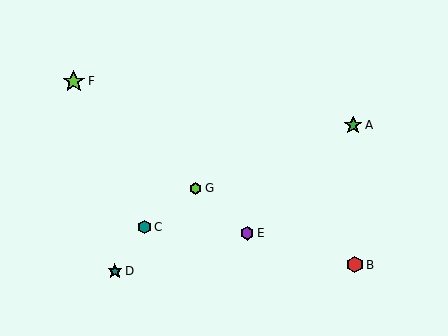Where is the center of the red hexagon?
The center of the red hexagon is at (355, 265).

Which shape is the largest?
The lime star (labeled F) is the largest.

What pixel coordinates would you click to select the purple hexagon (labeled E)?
Click at (247, 233) to select the purple hexagon E.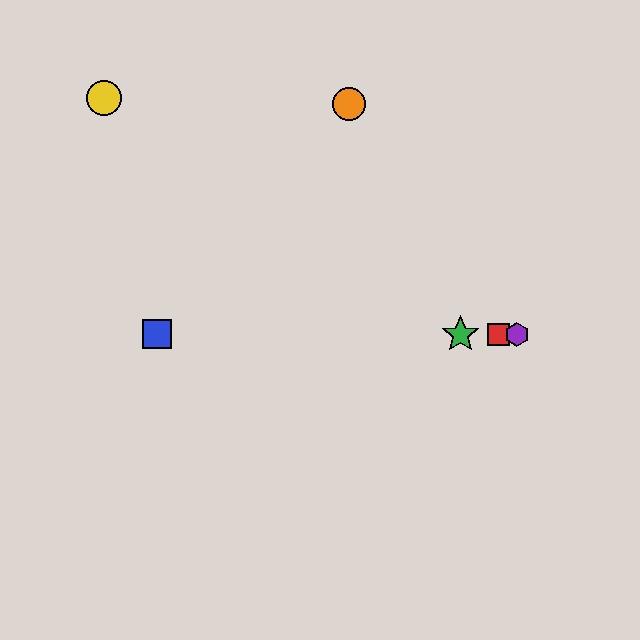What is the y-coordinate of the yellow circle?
The yellow circle is at y≈98.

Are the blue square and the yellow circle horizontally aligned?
No, the blue square is at y≈334 and the yellow circle is at y≈98.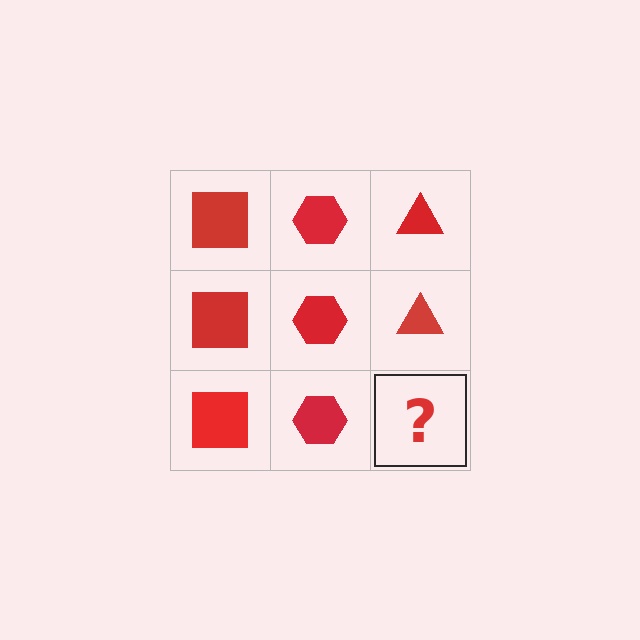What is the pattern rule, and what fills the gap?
The rule is that each column has a consistent shape. The gap should be filled with a red triangle.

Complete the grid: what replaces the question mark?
The question mark should be replaced with a red triangle.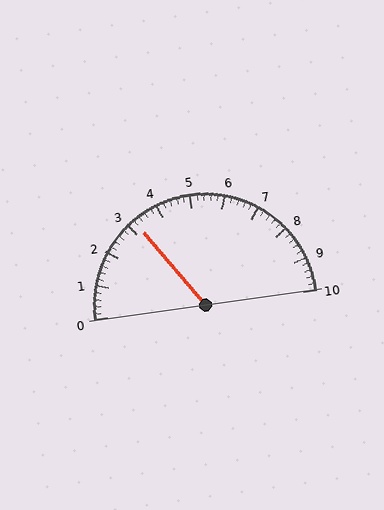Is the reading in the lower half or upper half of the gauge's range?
The reading is in the lower half of the range (0 to 10).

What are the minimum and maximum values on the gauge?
The gauge ranges from 0 to 10.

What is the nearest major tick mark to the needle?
The nearest major tick mark is 3.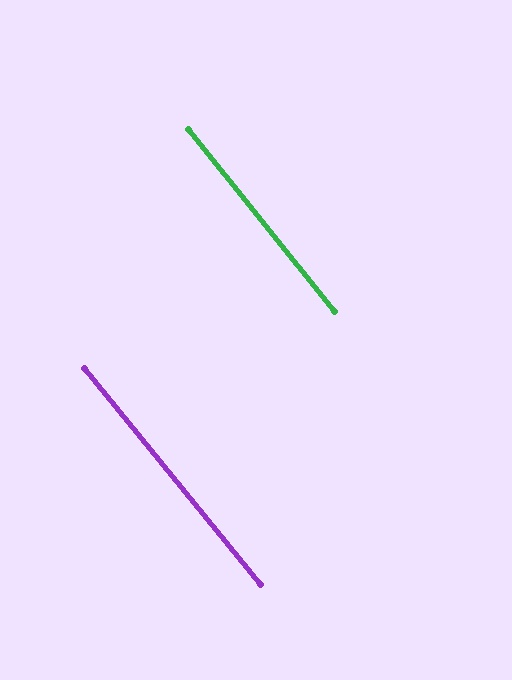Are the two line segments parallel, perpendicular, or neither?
Parallel — their directions differ by only 0.6°.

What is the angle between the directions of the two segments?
Approximately 1 degree.